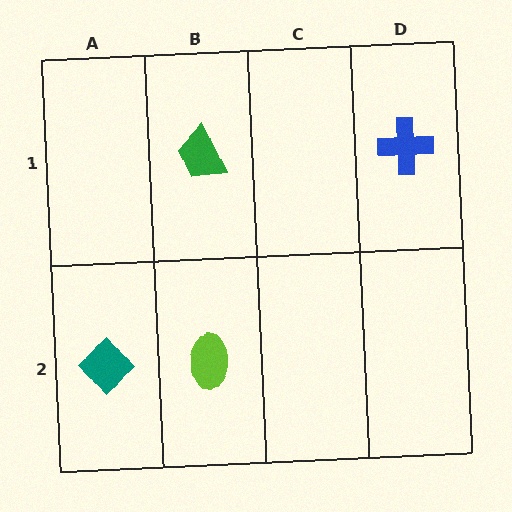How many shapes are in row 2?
2 shapes.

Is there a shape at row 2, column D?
No, that cell is empty.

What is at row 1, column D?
A blue cross.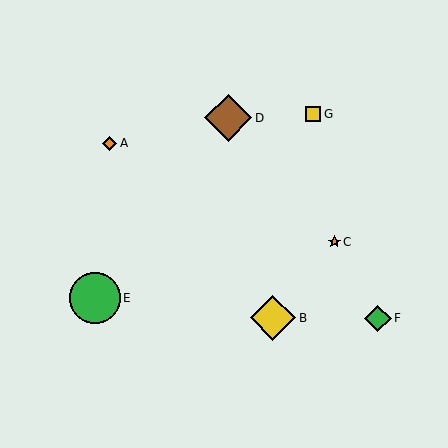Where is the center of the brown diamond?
The center of the brown diamond is at (228, 118).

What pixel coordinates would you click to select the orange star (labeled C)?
Click at (334, 242) to select the orange star C.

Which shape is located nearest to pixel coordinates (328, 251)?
The orange star (labeled C) at (334, 242) is nearest to that location.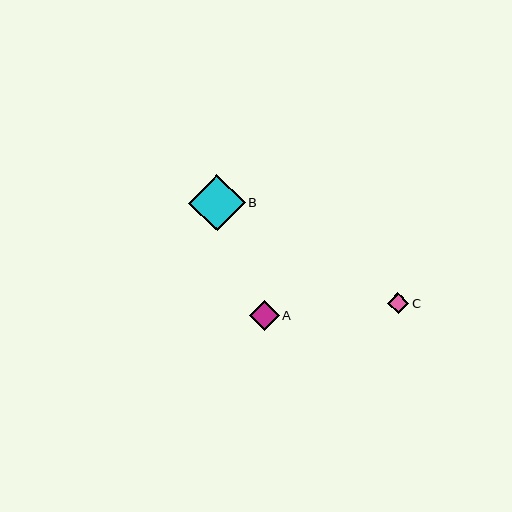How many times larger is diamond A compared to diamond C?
Diamond A is approximately 1.4 times the size of diamond C.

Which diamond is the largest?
Diamond B is the largest with a size of approximately 56 pixels.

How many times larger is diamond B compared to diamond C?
Diamond B is approximately 2.7 times the size of diamond C.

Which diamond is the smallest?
Diamond C is the smallest with a size of approximately 21 pixels.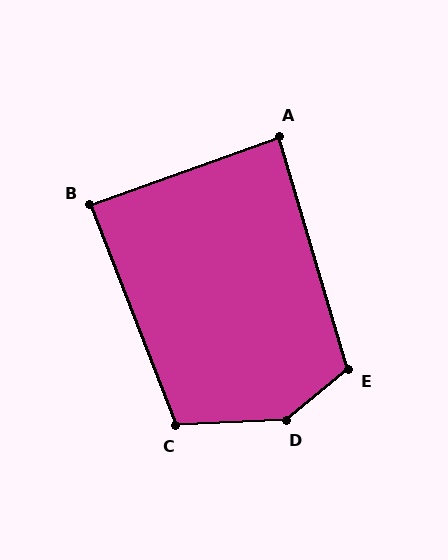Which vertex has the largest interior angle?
D, at approximately 144 degrees.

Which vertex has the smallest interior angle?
A, at approximately 87 degrees.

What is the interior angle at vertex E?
Approximately 113 degrees (obtuse).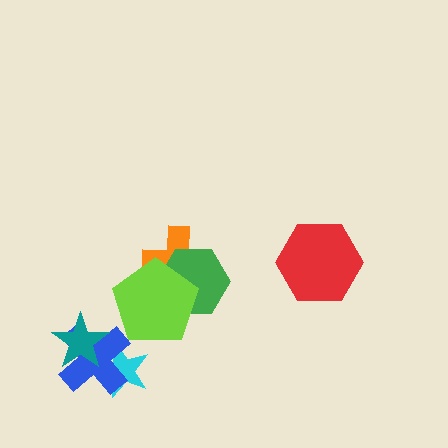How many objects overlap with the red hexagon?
0 objects overlap with the red hexagon.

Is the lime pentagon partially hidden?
No, no other shape covers it.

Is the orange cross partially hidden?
Yes, it is partially covered by another shape.